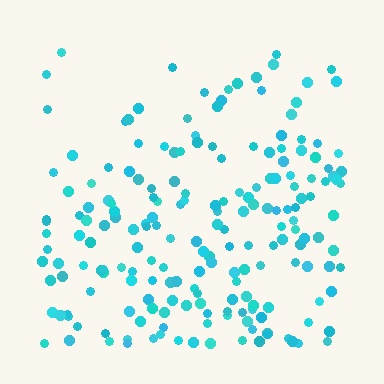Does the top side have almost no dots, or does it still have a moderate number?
Still a moderate number, just noticeably fewer than the bottom.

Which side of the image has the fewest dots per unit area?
The top.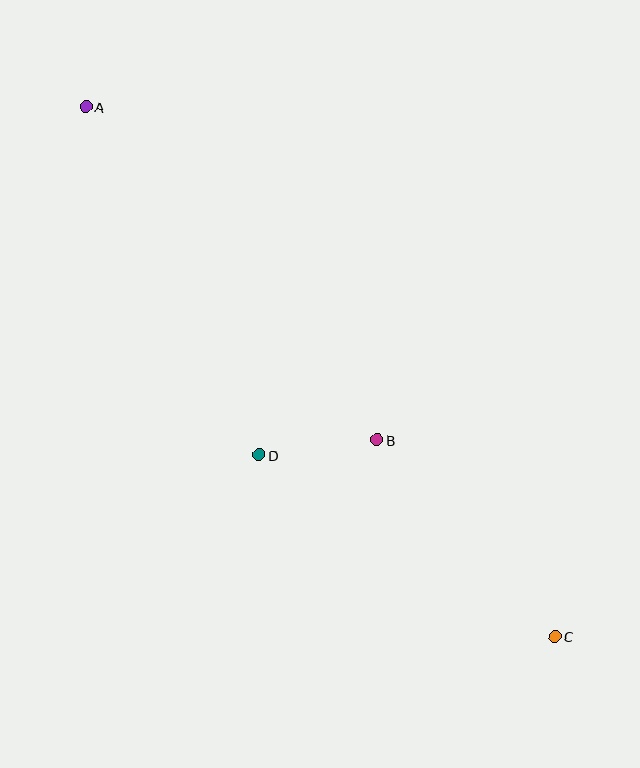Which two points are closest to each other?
Points B and D are closest to each other.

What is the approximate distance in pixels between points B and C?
The distance between B and C is approximately 265 pixels.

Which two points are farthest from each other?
Points A and C are farthest from each other.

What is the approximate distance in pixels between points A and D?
The distance between A and D is approximately 389 pixels.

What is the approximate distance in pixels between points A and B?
The distance between A and B is approximately 442 pixels.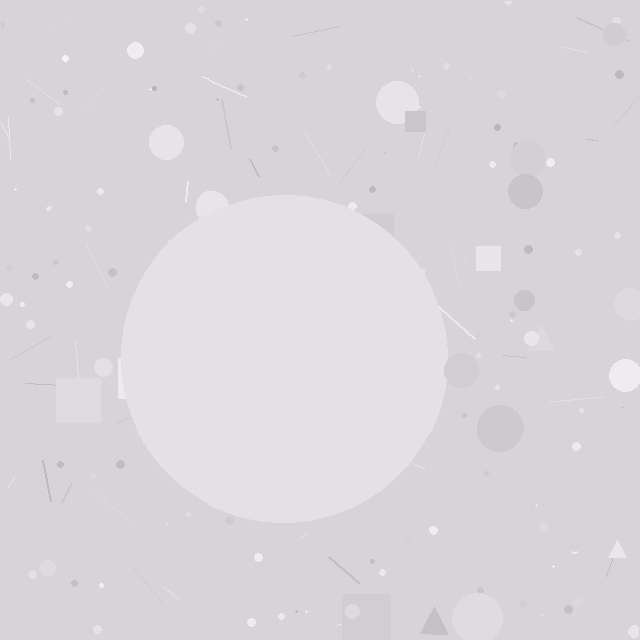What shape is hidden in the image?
A circle is hidden in the image.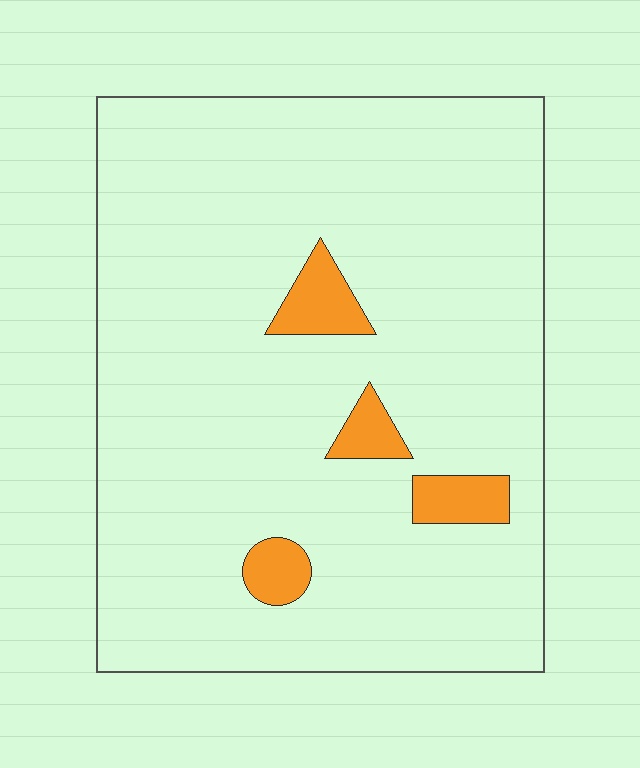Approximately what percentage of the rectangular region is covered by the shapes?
Approximately 5%.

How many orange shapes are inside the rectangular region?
4.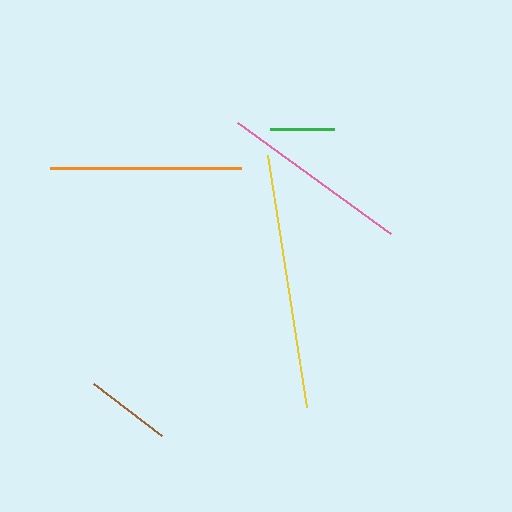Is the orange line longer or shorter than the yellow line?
The yellow line is longer than the orange line.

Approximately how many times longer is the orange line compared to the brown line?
The orange line is approximately 2.2 times the length of the brown line.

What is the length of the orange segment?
The orange segment is approximately 191 pixels long.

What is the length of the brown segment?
The brown segment is approximately 86 pixels long.